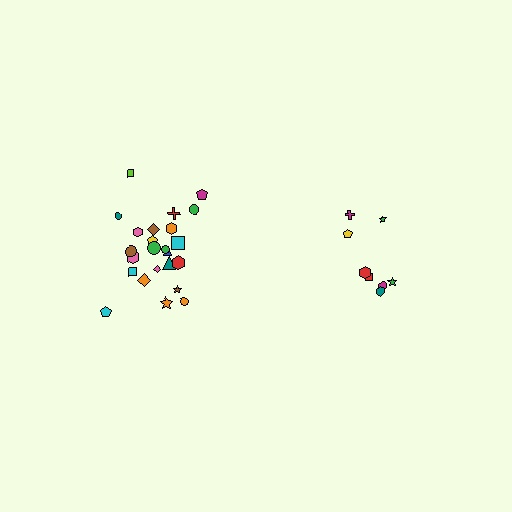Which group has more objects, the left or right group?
The left group.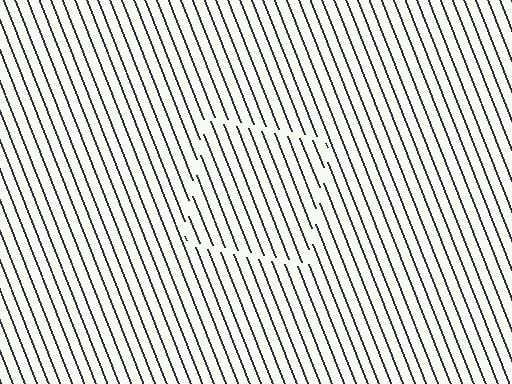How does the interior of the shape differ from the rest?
The interior of the shape contains the same grating, shifted by half a period — the contour is defined by the phase discontinuity where line-ends from the inner and outer gratings abut.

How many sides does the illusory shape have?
4 sides — the line-ends trace a square.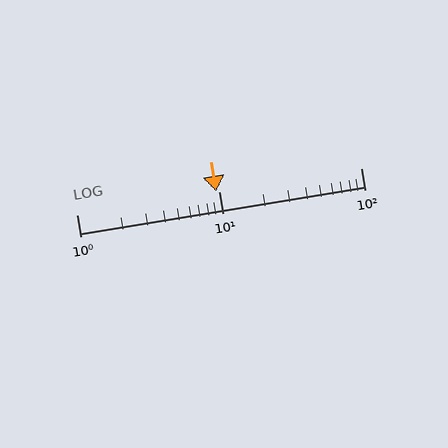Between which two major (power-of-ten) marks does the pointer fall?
The pointer is between 1 and 10.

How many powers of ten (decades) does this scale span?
The scale spans 2 decades, from 1 to 100.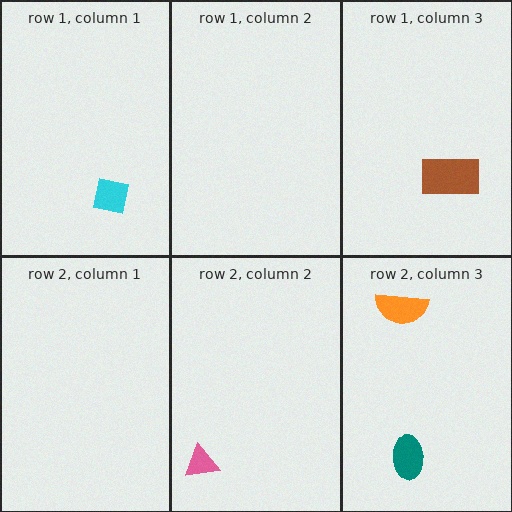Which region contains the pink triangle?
The row 2, column 2 region.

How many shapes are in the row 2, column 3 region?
2.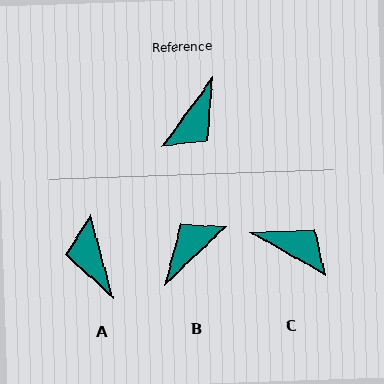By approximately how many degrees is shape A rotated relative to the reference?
Approximately 129 degrees clockwise.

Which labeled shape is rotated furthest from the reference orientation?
B, about 170 degrees away.